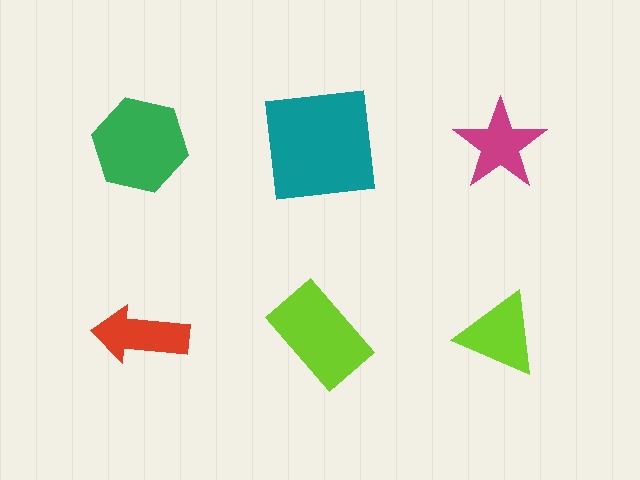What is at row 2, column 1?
A red arrow.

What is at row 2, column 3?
A lime triangle.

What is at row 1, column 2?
A teal square.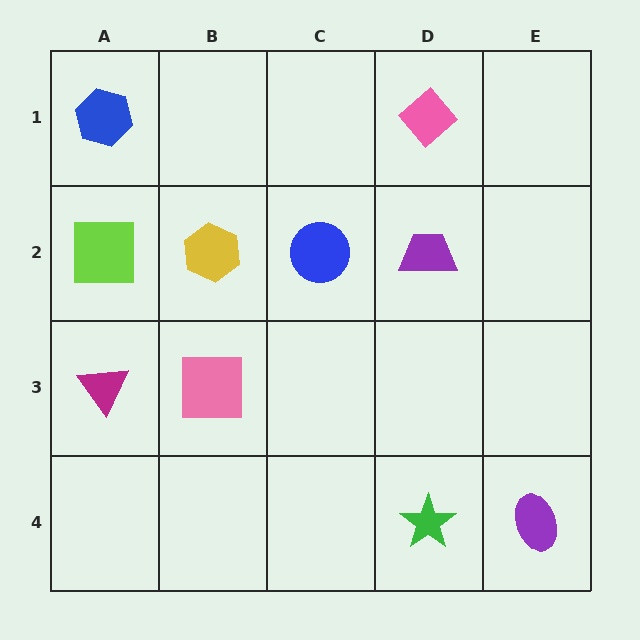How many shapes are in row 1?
2 shapes.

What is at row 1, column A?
A blue hexagon.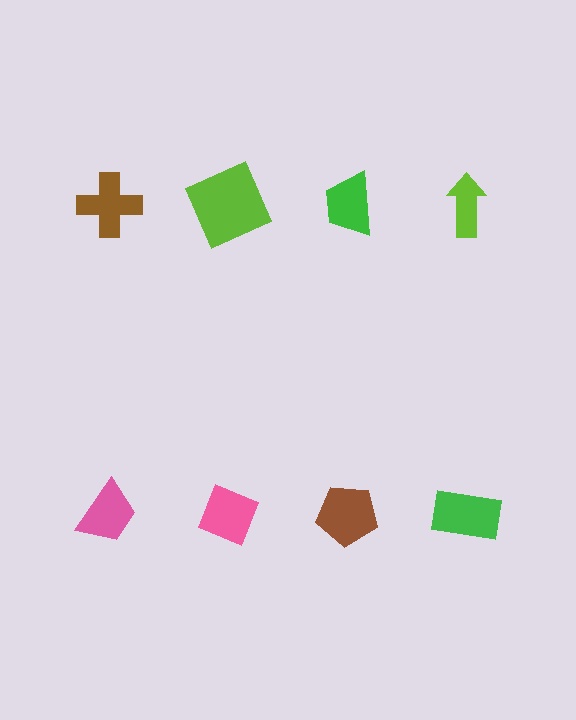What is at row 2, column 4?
A green rectangle.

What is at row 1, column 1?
A brown cross.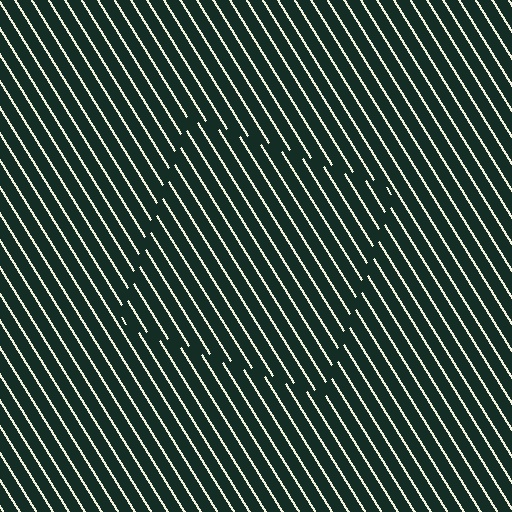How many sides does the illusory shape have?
4 sides — the line-ends trace a square.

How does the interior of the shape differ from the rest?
The interior of the shape contains the same grating, shifted by half a period — the contour is defined by the phase discontinuity where line-ends from the inner and outer gratings abut.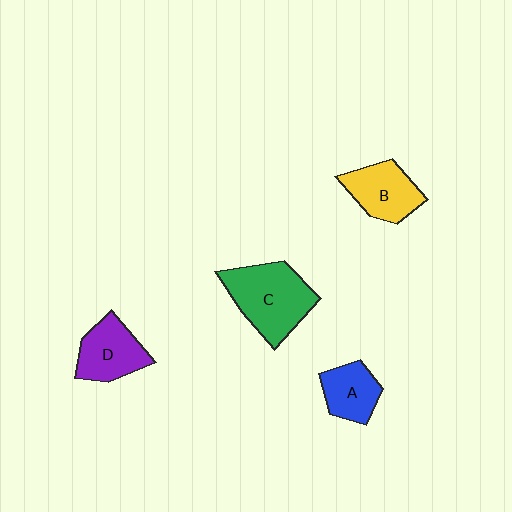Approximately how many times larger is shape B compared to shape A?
Approximately 1.2 times.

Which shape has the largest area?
Shape C (green).